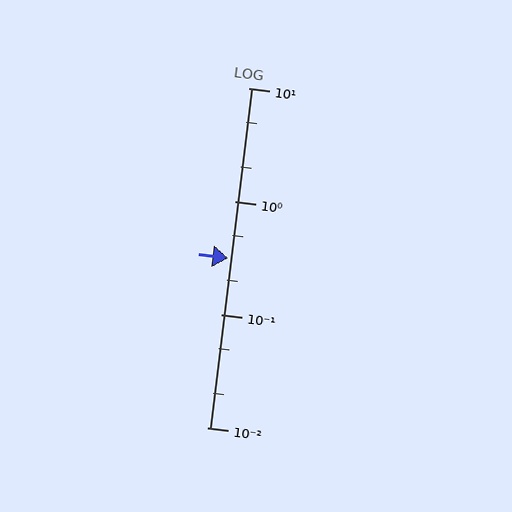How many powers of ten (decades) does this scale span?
The scale spans 3 decades, from 0.01 to 10.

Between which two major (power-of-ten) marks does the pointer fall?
The pointer is between 0.1 and 1.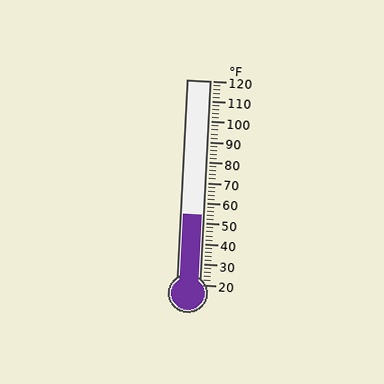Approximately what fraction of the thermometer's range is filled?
The thermometer is filled to approximately 35% of its range.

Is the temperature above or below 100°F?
The temperature is below 100°F.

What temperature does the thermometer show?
The thermometer shows approximately 54°F.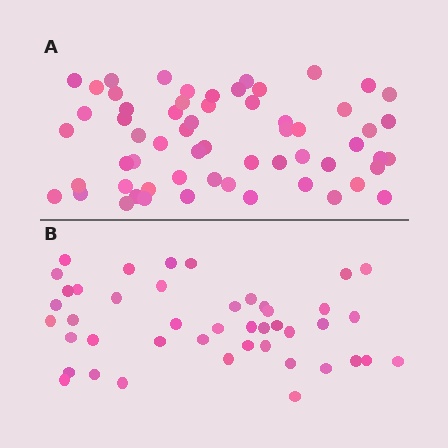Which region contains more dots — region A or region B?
Region A (the top region) has more dots.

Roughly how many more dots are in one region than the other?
Region A has approximately 15 more dots than region B.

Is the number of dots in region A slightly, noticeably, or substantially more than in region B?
Region A has noticeably more, but not dramatically so. The ratio is roughly 1.4 to 1.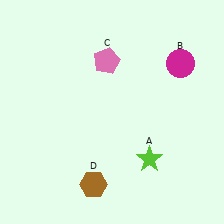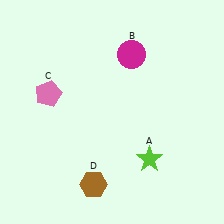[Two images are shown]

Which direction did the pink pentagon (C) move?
The pink pentagon (C) moved left.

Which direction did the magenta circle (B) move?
The magenta circle (B) moved left.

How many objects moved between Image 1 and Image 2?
2 objects moved between the two images.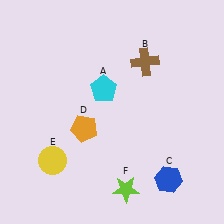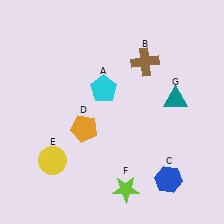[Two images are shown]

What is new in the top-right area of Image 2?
A teal triangle (G) was added in the top-right area of Image 2.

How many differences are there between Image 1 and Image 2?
There is 1 difference between the two images.